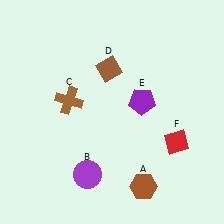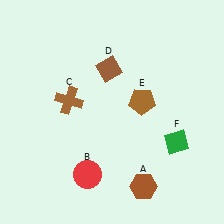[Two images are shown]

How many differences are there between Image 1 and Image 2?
There are 3 differences between the two images.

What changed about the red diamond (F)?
In Image 1, F is red. In Image 2, it changed to green.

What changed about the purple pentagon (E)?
In Image 1, E is purple. In Image 2, it changed to brown.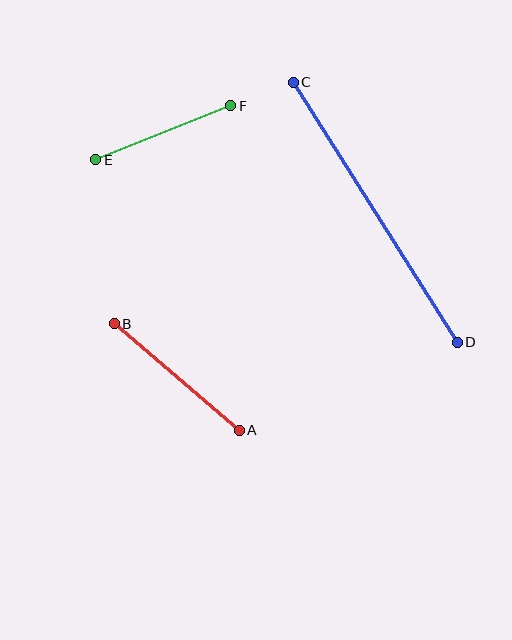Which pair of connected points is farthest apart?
Points C and D are farthest apart.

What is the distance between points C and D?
The distance is approximately 308 pixels.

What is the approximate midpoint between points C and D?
The midpoint is at approximately (375, 212) pixels.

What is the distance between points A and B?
The distance is approximately 164 pixels.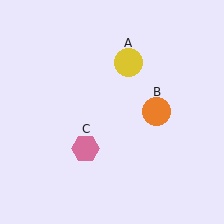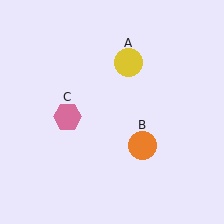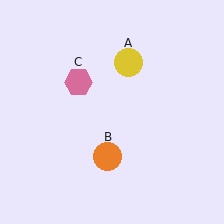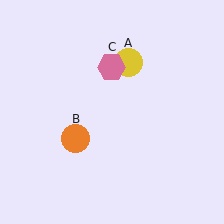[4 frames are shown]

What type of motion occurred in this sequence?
The orange circle (object B), pink hexagon (object C) rotated clockwise around the center of the scene.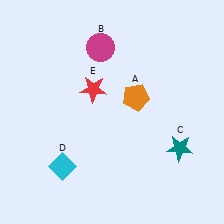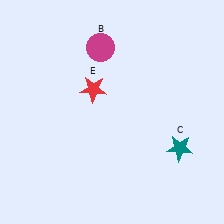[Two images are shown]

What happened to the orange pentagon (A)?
The orange pentagon (A) was removed in Image 2. It was in the top-right area of Image 1.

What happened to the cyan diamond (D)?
The cyan diamond (D) was removed in Image 2. It was in the bottom-left area of Image 1.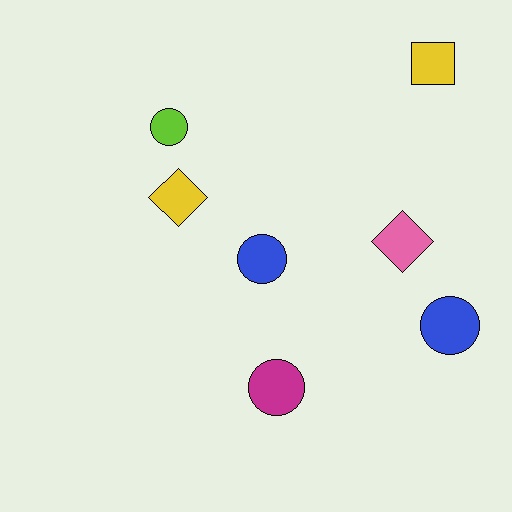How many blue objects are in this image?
There are 2 blue objects.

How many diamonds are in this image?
There are 2 diamonds.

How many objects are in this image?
There are 7 objects.